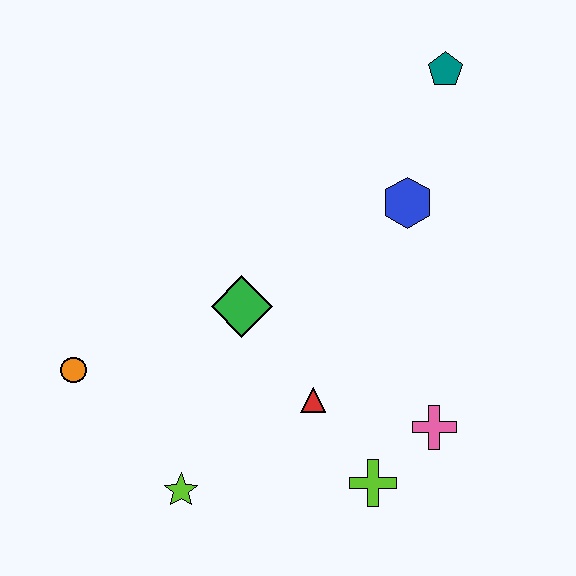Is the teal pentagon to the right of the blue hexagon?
Yes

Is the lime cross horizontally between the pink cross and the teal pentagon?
No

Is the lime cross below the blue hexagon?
Yes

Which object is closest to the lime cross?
The pink cross is closest to the lime cross.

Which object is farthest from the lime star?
The teal pentagon is farthest from the lime star.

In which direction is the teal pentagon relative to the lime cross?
The teal pentagon is above the lime cross.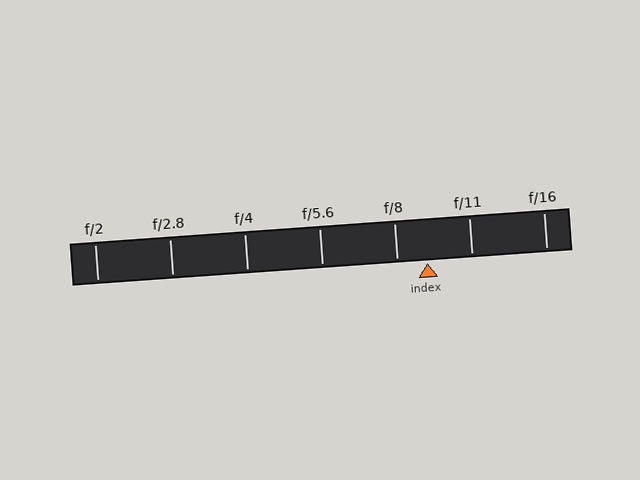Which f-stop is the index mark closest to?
The index mark is closest to f/8.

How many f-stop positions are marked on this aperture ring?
There are 7 f-stop positions marked.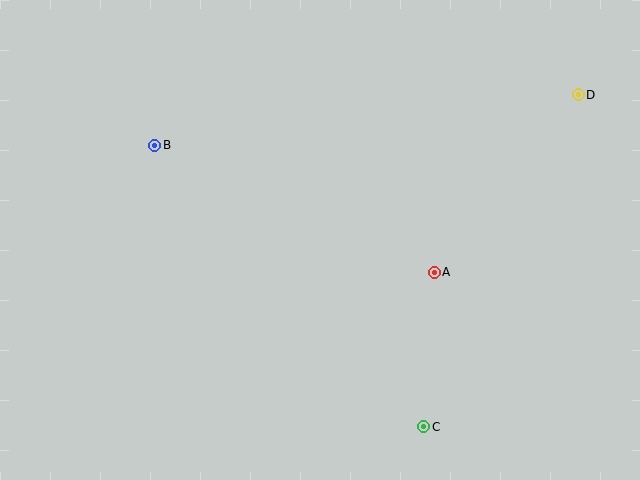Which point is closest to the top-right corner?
Point D is closest to the top-right corner.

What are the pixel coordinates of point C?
Point C is at (424, 427).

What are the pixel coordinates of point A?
Point A is at (434, 272).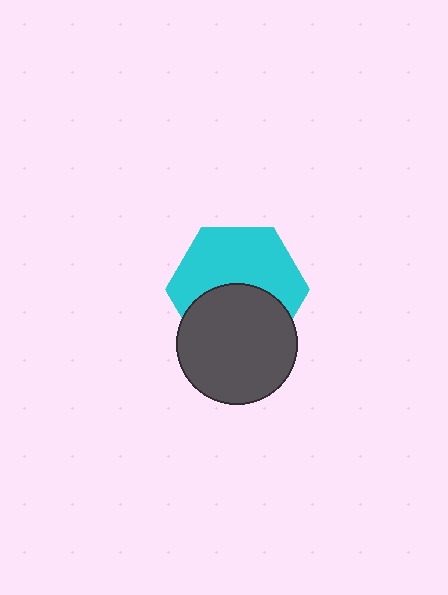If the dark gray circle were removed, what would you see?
You would see the complete cyan hexagon.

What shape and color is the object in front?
The object in front is a dark gray circle.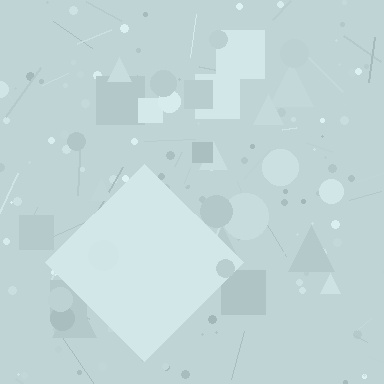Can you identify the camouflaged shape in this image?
The camouflaged shape is a diamond.